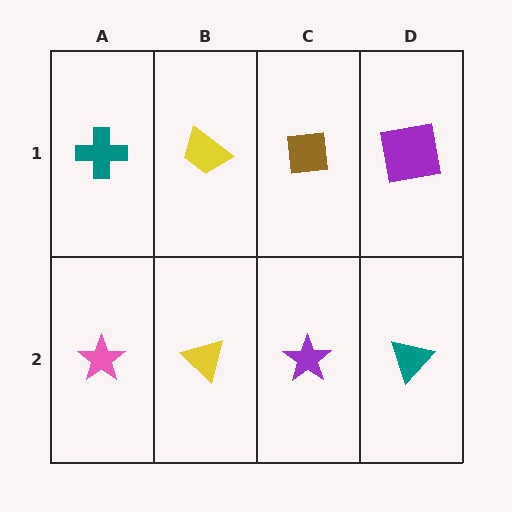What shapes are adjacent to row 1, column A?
A pink star (row 2, column A), a yellow trapezoid (row 1, column B).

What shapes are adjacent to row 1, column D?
A teal triangle (row 2, column D), a brown square (row 1, column C).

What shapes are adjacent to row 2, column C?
A brown square (row 1, column C), a yellow triangle (row 2, column B), a teal triangle (row 2, column D).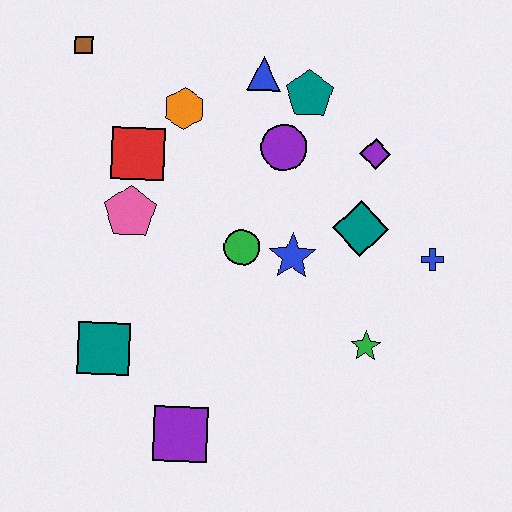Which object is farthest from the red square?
The blue cross is farthest from the red square.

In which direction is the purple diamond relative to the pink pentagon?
The purple diamond is to the right of the pink pentagon.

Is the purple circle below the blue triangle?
Yes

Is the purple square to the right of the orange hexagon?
Yes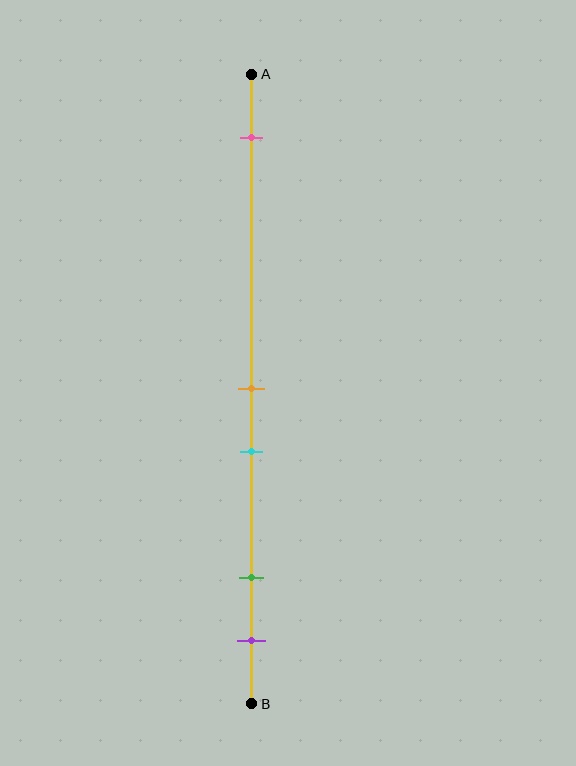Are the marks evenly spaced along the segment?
No, the marks are not evenly spaced.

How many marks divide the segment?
There are 5 marks dividing the segment.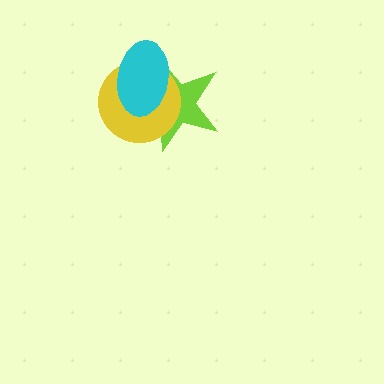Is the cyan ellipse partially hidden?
No, no other shape covers it.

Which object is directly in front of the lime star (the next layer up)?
The yellow circle is directly in front of the lime star.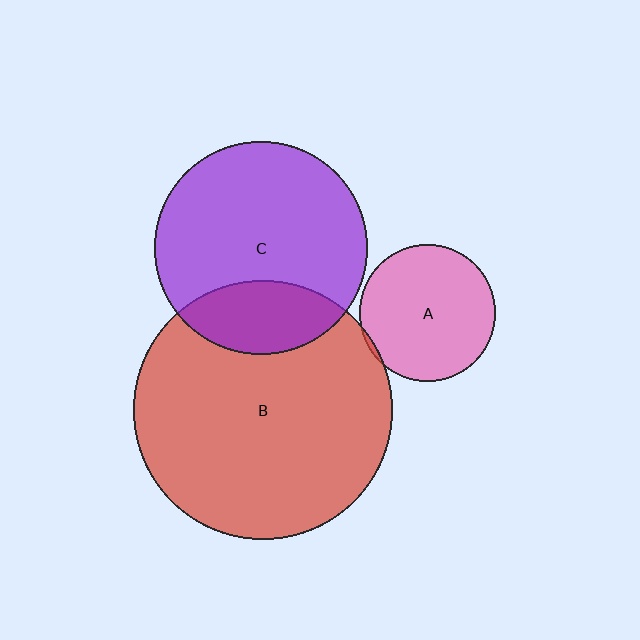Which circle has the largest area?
Circle B (red).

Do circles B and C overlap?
Yes.